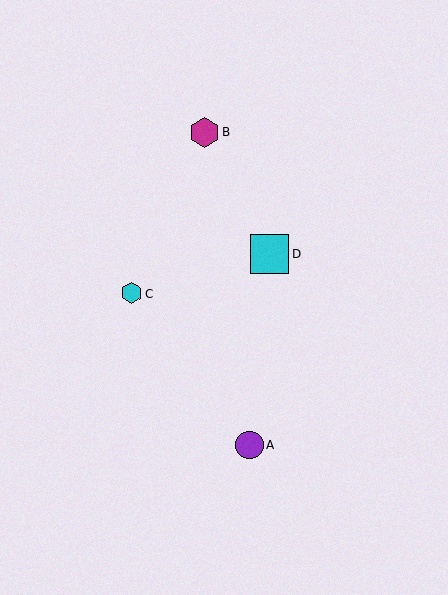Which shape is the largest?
The cyan square (labeled D) is the largest.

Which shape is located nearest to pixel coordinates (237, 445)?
The purple circle (labeled A) at (250, 445) is nearest to that location.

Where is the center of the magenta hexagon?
The center of the magenta hexagon is at (204, 132).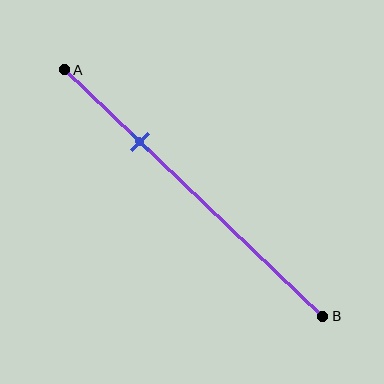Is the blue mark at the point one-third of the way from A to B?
No, the mark is at about 30% from A, not at the 33% one-third point.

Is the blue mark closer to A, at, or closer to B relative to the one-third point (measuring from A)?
The blue mark is closer to point A than the one-third point of segment AB.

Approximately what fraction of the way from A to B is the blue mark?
The blue mark is approximately 30% of the way from A to B.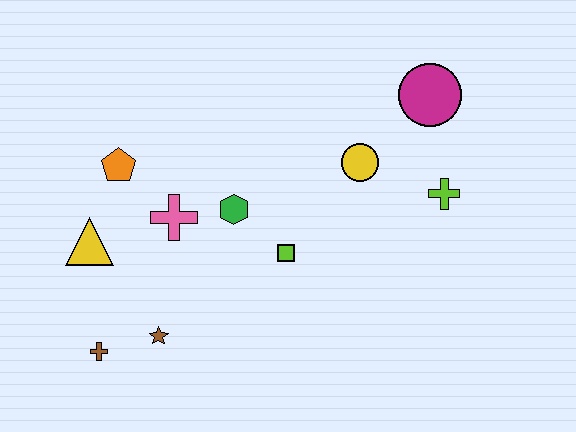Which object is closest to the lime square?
The green hexagon is closest to the lime square.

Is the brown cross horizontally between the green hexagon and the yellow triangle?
Yes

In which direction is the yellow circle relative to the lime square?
The yellow circle is above the lime square.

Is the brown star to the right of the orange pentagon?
Yes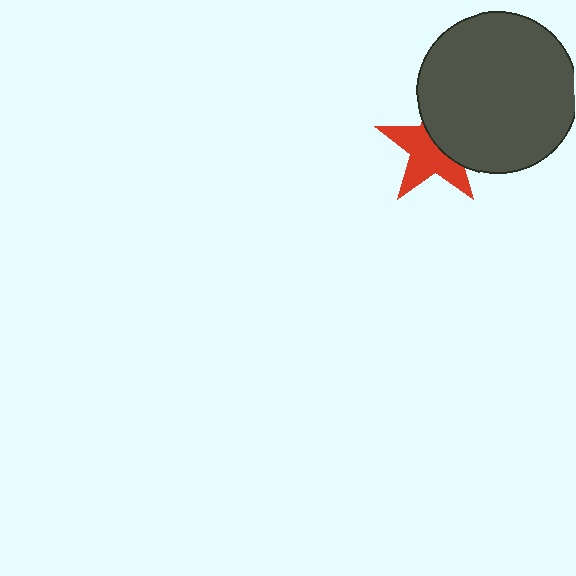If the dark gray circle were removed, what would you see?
You would see the complete red star.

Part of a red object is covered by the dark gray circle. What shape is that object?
It is a star.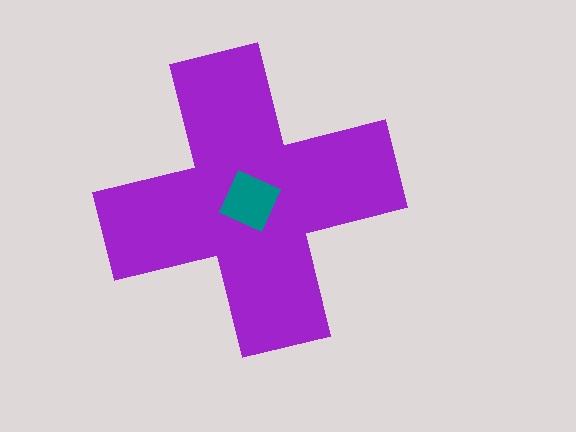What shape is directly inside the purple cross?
The teal square.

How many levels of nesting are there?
2.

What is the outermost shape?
The purple cross.